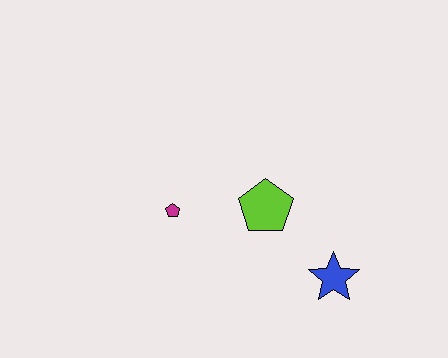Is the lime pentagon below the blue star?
No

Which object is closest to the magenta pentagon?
The lime pentagon is closest to the magenta pentagon.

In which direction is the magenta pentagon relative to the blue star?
The magenta pentagon is to the left of the blue star.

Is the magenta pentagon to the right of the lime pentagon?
No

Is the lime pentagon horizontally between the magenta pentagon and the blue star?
Yes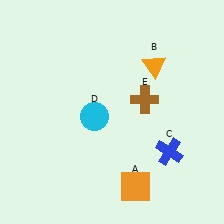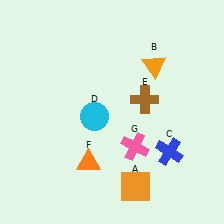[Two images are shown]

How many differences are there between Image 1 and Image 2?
There are 2 differences between the two images.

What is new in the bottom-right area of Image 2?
A pink cross (G) was added in the bottom-right area of Image 2.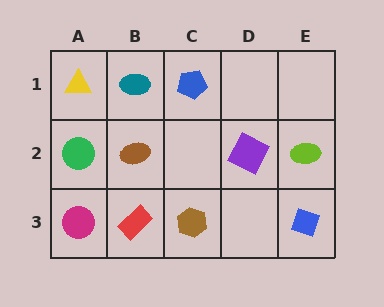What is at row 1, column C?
A blue pentagon.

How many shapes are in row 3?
4 shapes.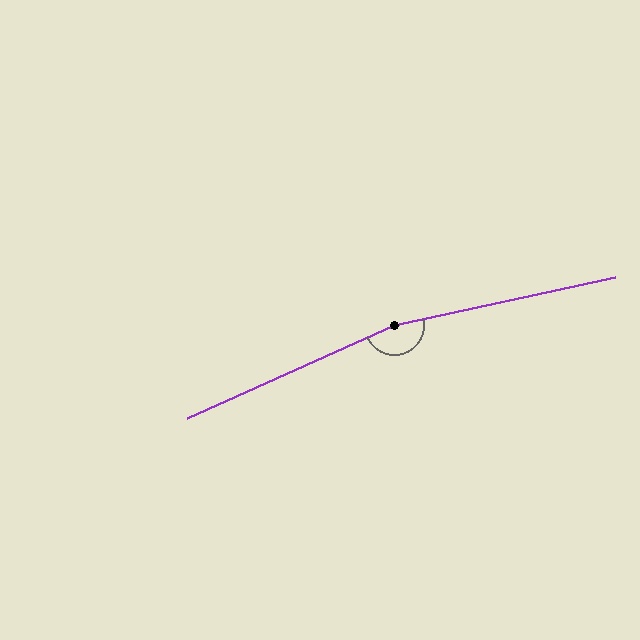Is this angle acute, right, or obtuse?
It is obtuse.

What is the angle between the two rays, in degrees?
Approximately 168 degrees.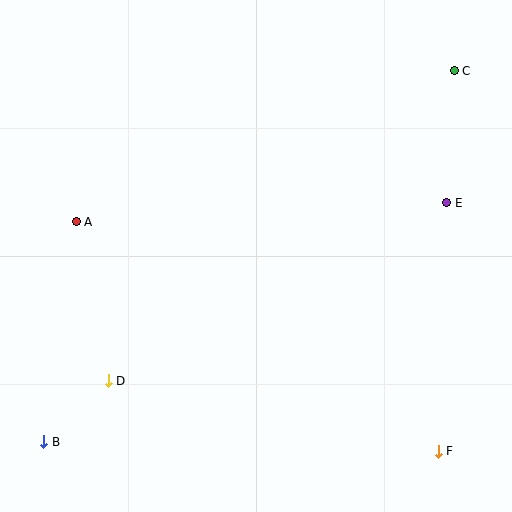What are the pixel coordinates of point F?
Point F is at (438, 451).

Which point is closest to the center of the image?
Point A at (76, 222) is closest to the center.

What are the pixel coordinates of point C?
Point C is at (454, 71).